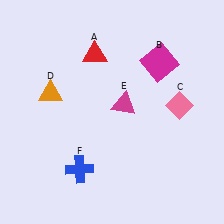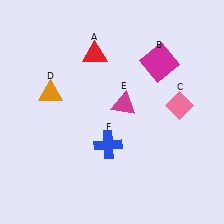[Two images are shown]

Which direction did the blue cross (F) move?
The blue cross (F) moved right.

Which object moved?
The blue cross (F) moved right.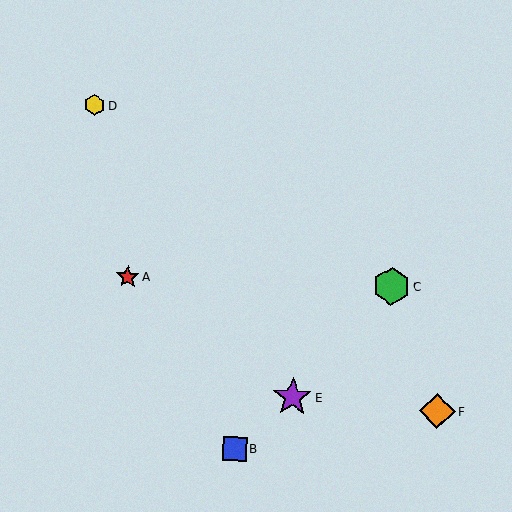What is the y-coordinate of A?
Object A is at y≈277.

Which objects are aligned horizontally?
Objects A, C are aligned horizontally.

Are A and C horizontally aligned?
Yes, both are at y≈277.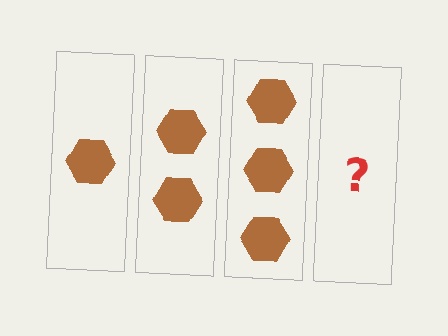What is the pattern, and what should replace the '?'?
The pattern is that each step adds one more hexagon. The '?' should be 4 hexagons.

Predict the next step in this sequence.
The next step is 4 hexagons.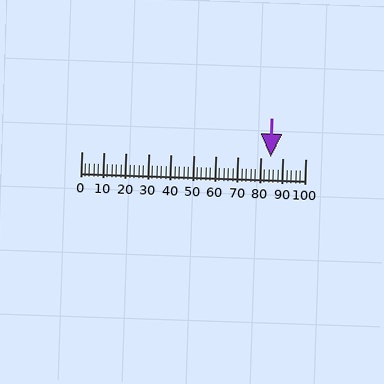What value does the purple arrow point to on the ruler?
The purple arrow points to approximately 85.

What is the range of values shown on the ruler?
The ruler shows values from 0 to 100.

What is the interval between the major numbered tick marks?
The major tick marks are spaced 10 units apart.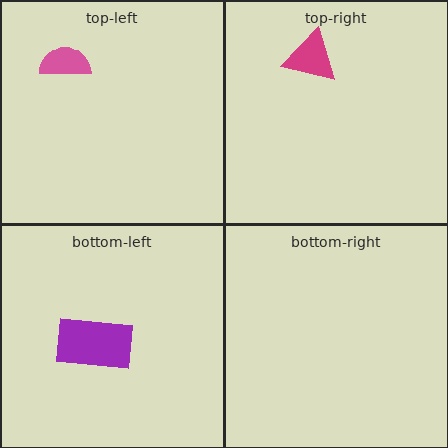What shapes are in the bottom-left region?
The purple rectangle.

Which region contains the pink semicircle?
The top-left region.